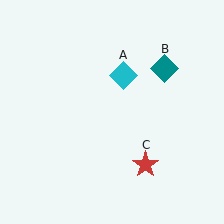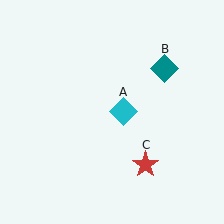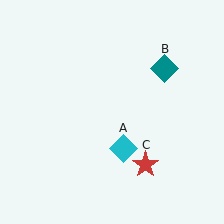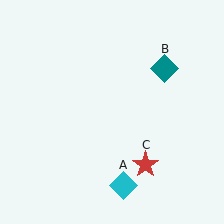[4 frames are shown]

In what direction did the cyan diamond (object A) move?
The cyan diamond (object A) moved down.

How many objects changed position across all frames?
1 object changed position: cyan diamond (object A).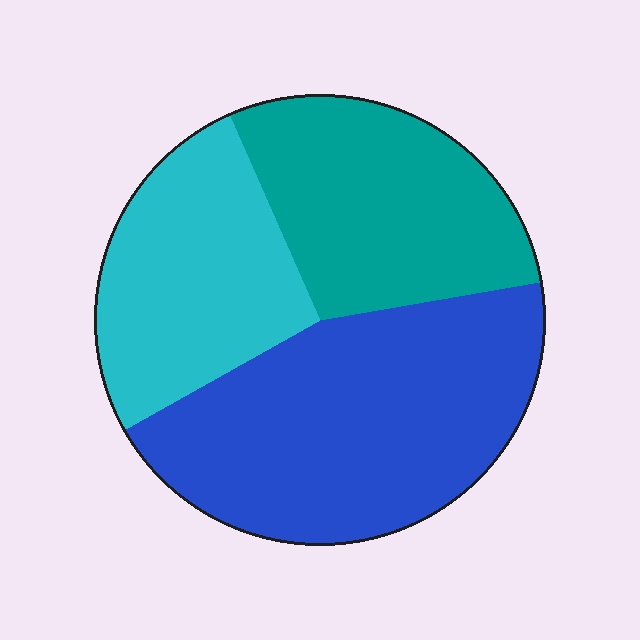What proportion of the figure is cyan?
Cyan takes up about one quarter (1/4) of the figure.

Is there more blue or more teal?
Blue.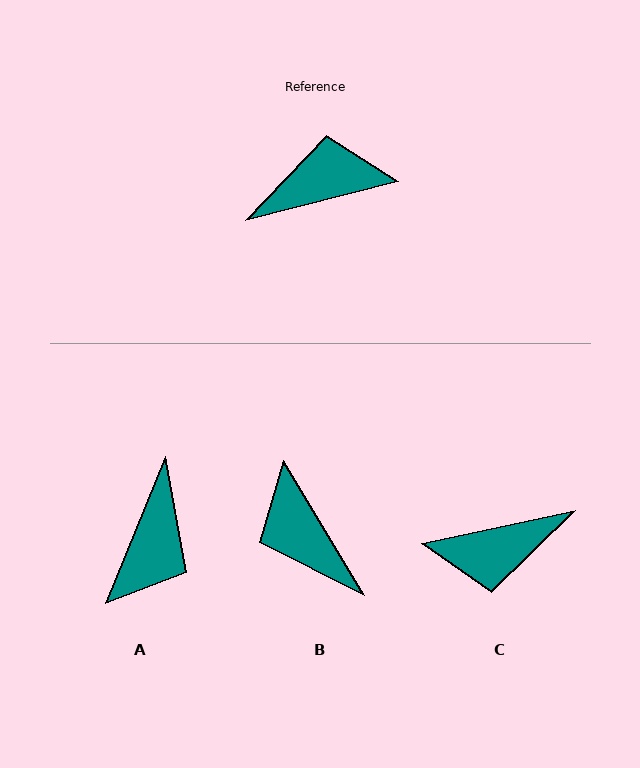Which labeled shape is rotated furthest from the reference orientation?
C, about 178 degrees away.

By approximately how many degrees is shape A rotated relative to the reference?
Approximately 126 degrees clockwise.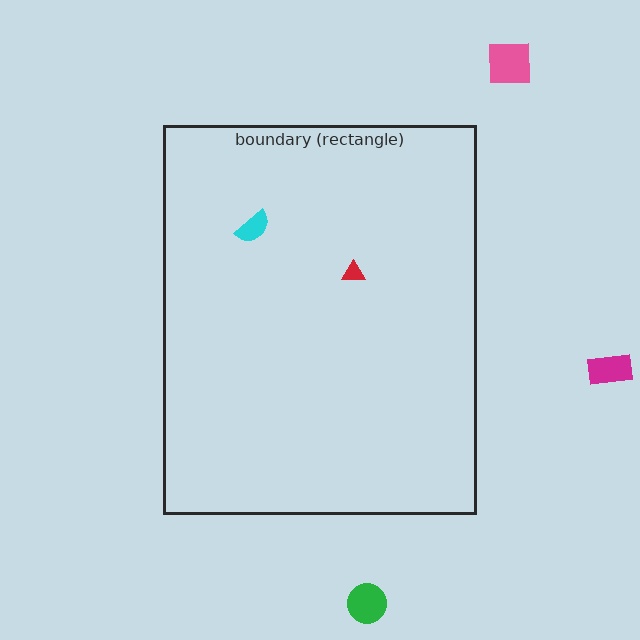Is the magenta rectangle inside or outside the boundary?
Outside.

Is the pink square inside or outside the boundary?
Outside.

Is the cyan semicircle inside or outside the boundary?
Inside.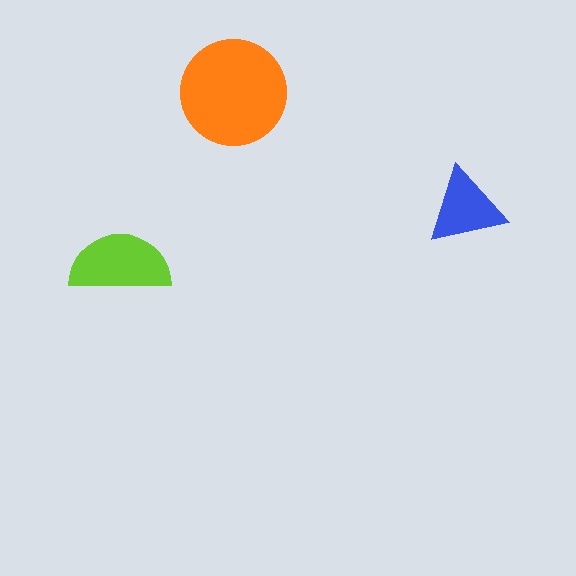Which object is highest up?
The orange circle is topmost.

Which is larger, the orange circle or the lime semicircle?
The orange circle.